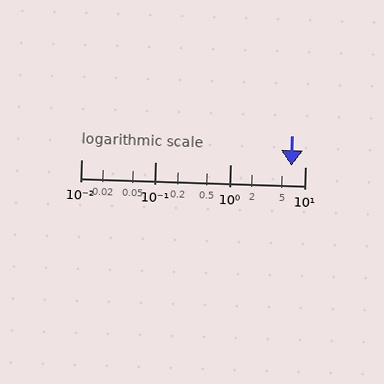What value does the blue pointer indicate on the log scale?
The pointer indicates approximately 6.5.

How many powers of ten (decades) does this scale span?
The scale spans 3 decades, from 0.01 to 10.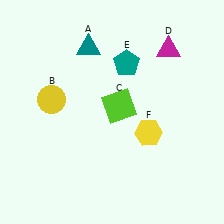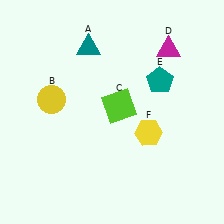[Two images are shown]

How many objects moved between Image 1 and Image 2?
1 object moved between the two images.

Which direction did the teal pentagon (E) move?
The teal pentagon (E) moved right.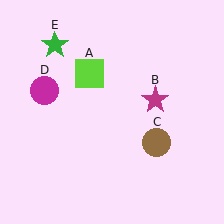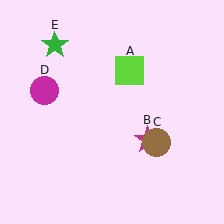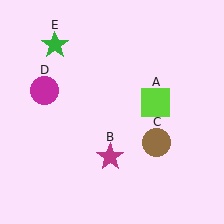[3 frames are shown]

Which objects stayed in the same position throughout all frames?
Brown circle (object C) and magenta circle (object D) and green star (object E) remained stationary.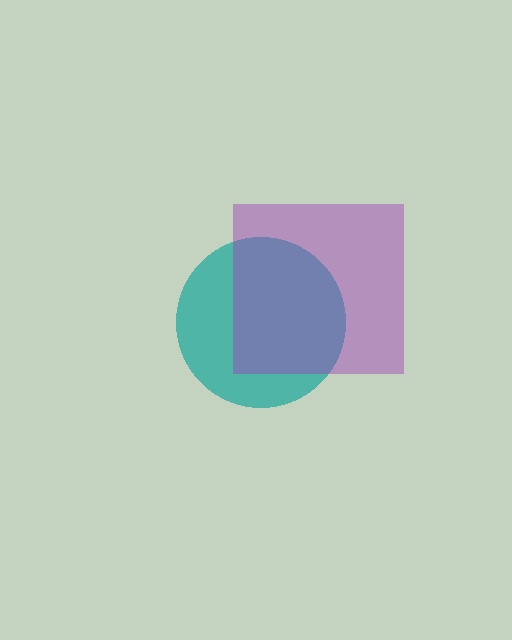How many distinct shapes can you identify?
There are 2 distinct shapes: a teal circle, a purple square.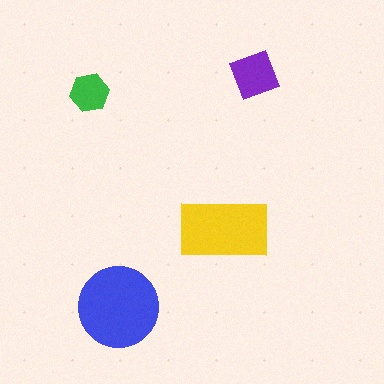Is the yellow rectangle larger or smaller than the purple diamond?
Larger.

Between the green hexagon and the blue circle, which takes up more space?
The blue circle.